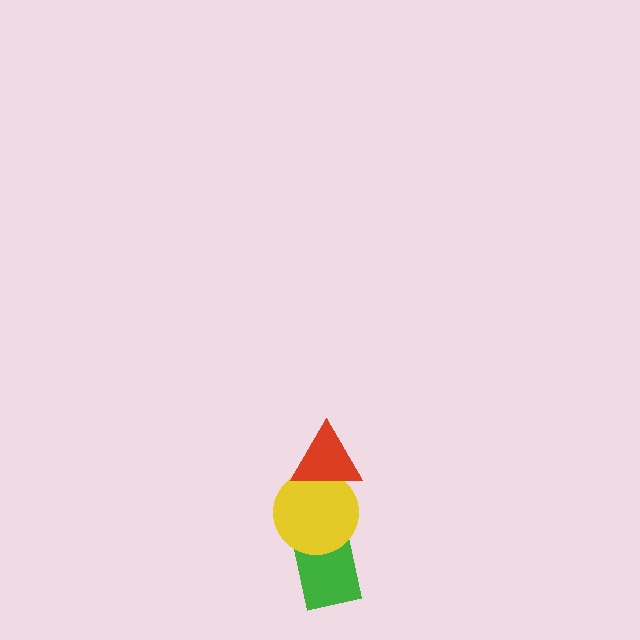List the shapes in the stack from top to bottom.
From top to bottom: the red triangle, the yellow circle, the green rectangle.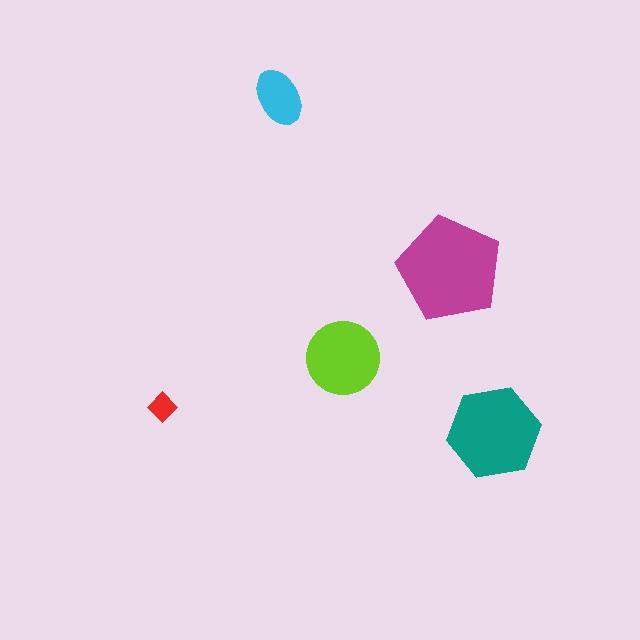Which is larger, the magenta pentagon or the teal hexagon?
The magenta pentagon.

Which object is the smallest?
The red diamond.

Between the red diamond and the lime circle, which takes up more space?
The lime circle.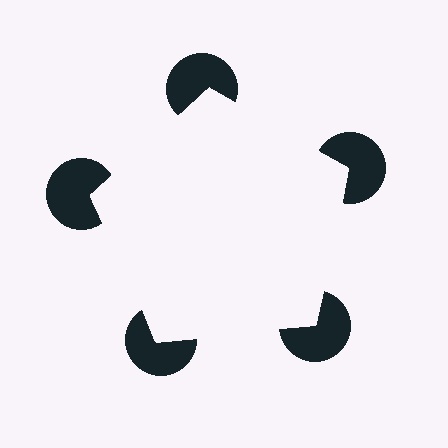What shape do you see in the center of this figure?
An illusory pentagon — its edges are inferred from the aligned wedge cuts in the pac-man discs, not physically drawn.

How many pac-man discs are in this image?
There are 5 — one at each vertex of the illusory pentagon.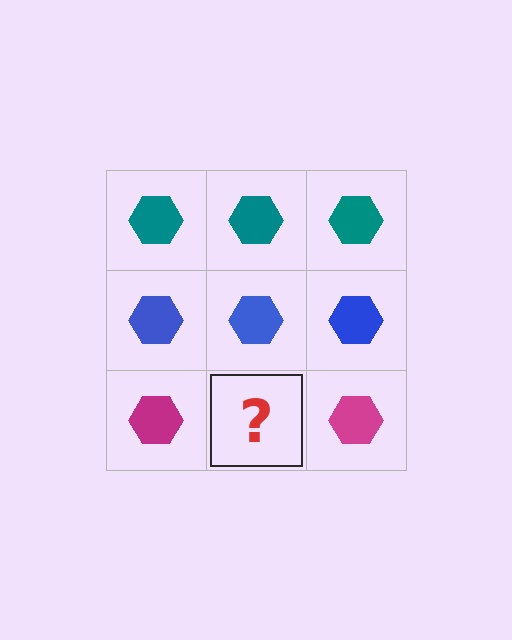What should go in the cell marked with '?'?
The missing cell should contain a magenta hexagon.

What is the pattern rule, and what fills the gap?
The rule is that each row has a consistent color. The gap should be filled with a magenta hexagon.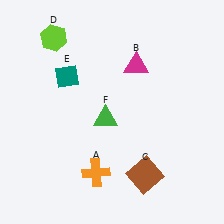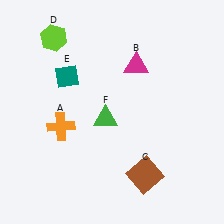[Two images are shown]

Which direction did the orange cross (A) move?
The orange cross (A) moved up.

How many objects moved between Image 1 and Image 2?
1 object moved between the two images.